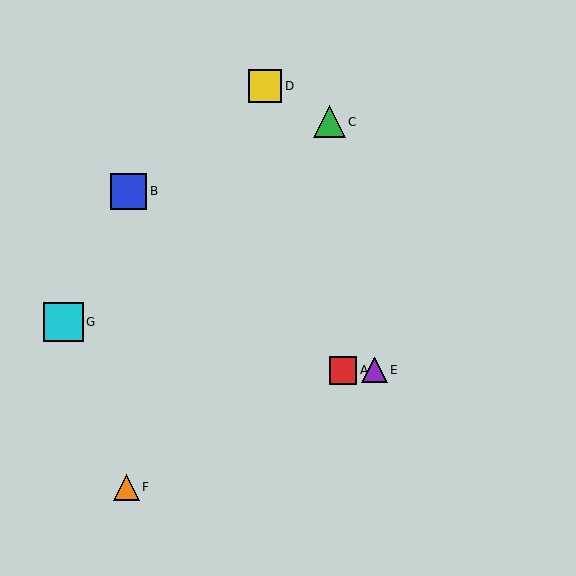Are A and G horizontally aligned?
No, A is at y≈370 and G is at y≈322.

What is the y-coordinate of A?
Object A is at y≈370.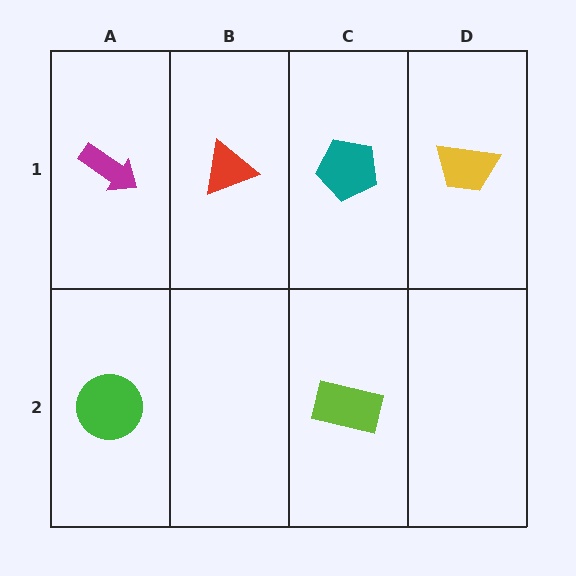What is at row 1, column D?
A yellow trapezoid.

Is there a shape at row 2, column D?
No, that cell is empty.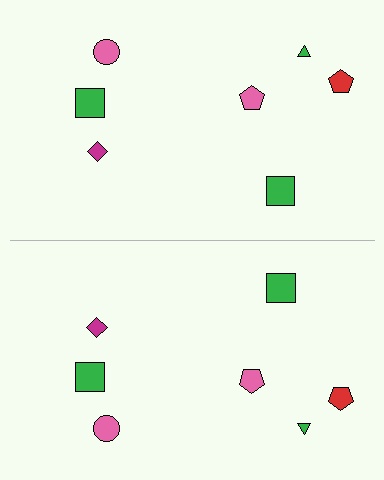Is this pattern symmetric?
Yes, this pattern has bilateral (reflection) symmetry.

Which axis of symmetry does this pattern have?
The pattern has a horizontal axis of symmetry running through the center of the image.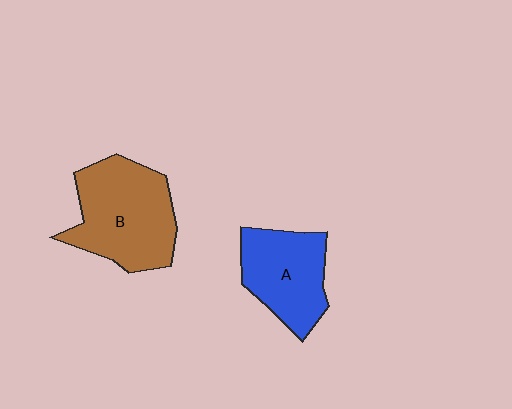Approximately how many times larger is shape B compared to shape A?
Approximately 1.3 times.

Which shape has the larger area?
Shape B (brown).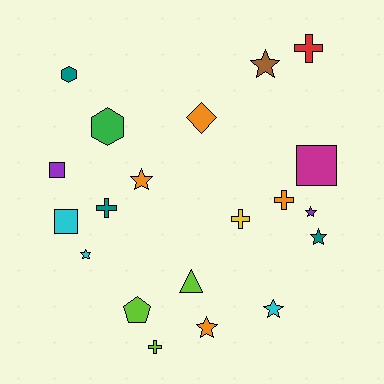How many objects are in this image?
There are 20 objects.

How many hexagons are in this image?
There are 2 hexagons.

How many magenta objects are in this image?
There is 1 magenta object.